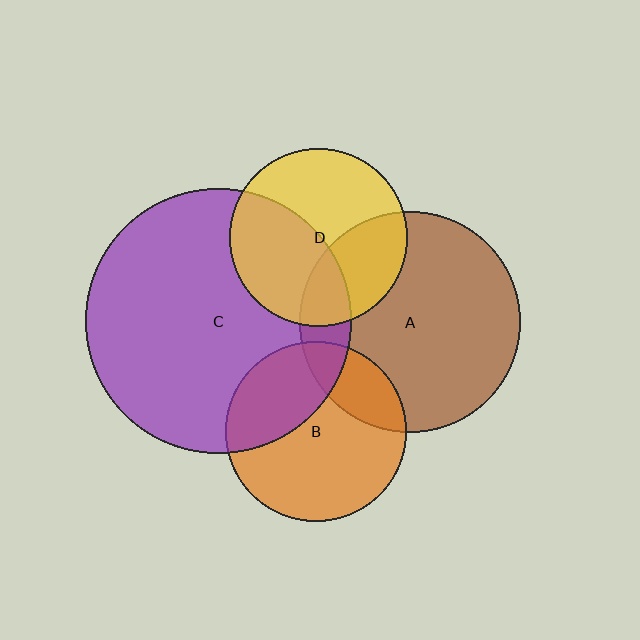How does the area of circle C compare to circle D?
Approximately 2.2 times.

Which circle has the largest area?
Circle C (purple).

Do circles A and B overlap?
Yes.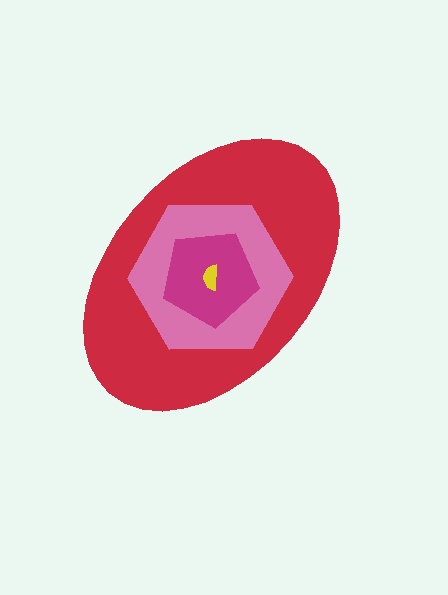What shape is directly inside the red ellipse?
The pink hexagon.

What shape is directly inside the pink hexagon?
The magenta pentagon.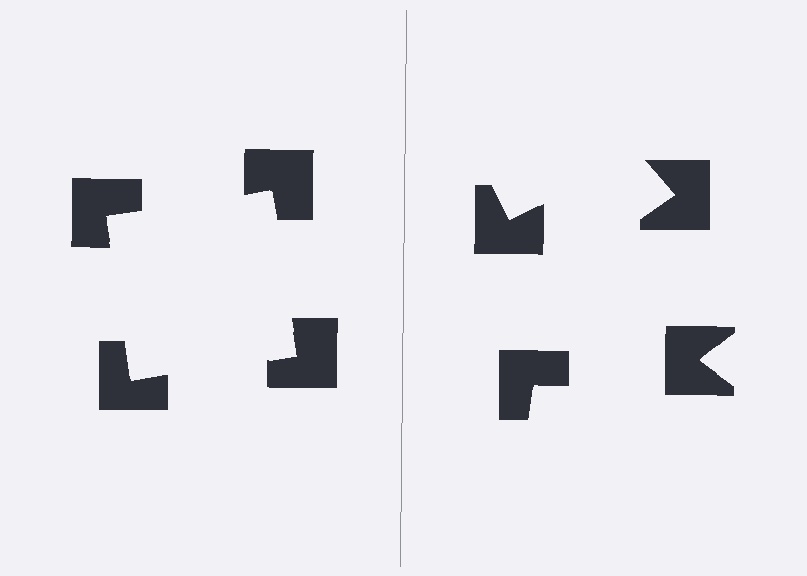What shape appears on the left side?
An illusory square.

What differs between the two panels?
The notched squares are positioned identically on both sides; only the wedge orientations differ. On the left they align to a square; on the right they are misaligned.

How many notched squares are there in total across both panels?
8 — 4 on each side.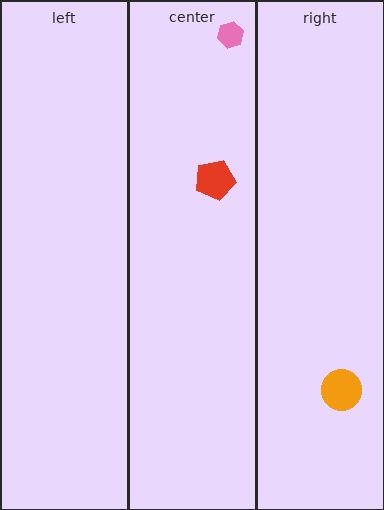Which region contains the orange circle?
The right region.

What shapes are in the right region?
The orange circle.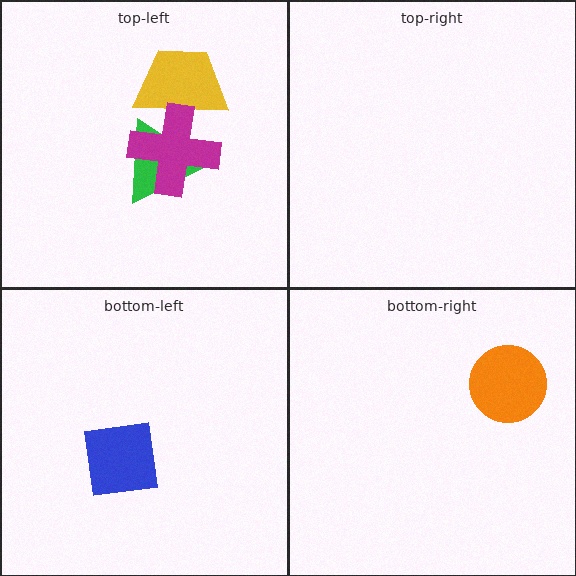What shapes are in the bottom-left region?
The blue square.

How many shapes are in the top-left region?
3.